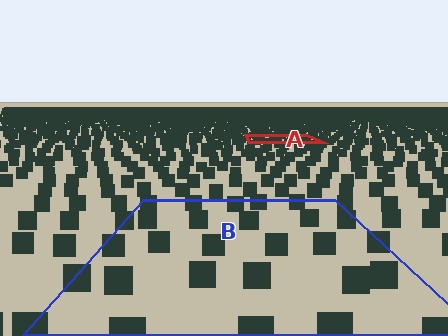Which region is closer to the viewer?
Region B is closer. The texture elements there are larger and more spread out.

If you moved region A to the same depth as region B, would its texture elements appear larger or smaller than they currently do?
They would appear larger. At a closer depth, the same texture elements are projected at a bigger on-screen size.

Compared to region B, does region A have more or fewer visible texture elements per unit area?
Region A has more texture elements per unit area — they are packed more densely because it is farther away.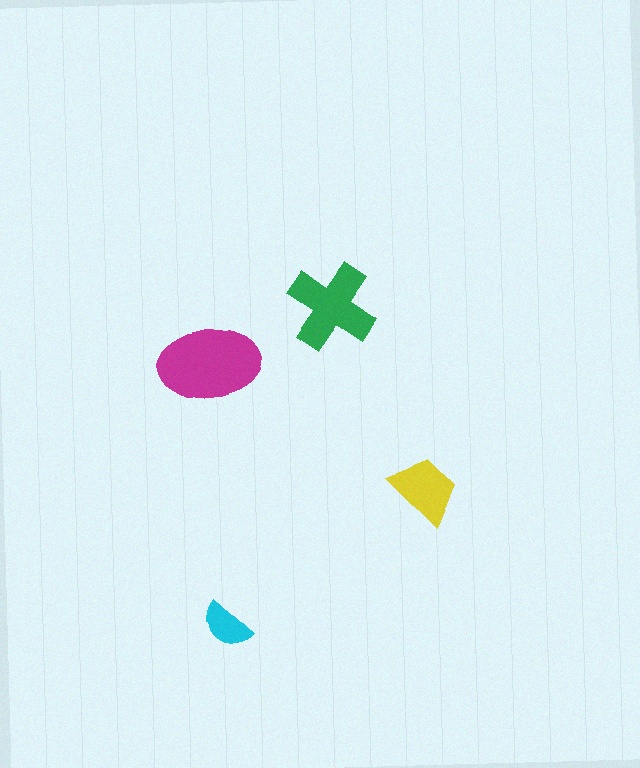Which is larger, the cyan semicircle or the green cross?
The green cross.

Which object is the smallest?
The cyan semicircle.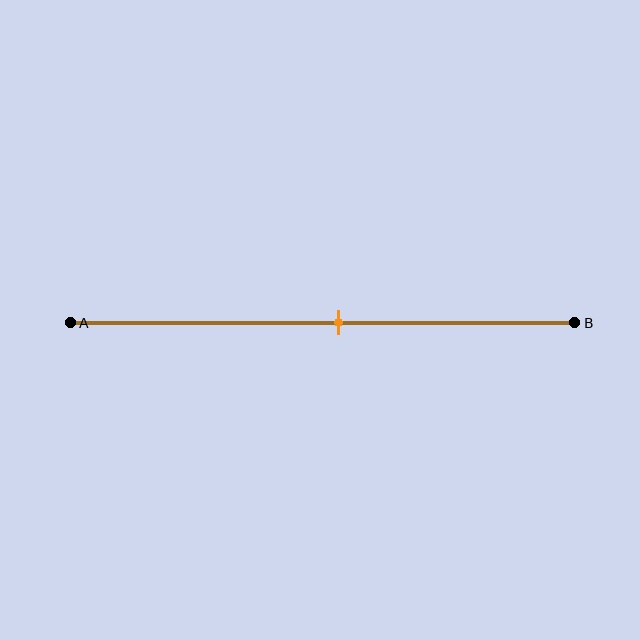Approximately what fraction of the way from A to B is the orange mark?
The orange mark is approximately 55% of the way from A to B.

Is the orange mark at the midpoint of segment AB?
No, the mark is at about 55% from A, not at the 50% midpoint.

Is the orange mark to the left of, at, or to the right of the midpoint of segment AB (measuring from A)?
The orange mark is to the right of the midpoint of segment AB.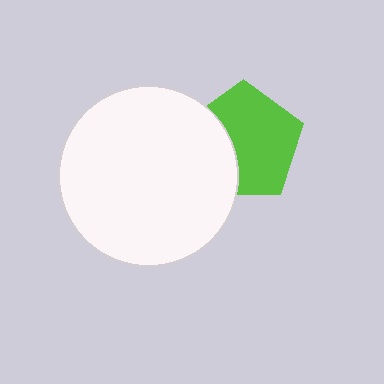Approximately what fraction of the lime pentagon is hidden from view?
Roughly 34% of the lime pentagon is hidden behind the white circle.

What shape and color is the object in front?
The object in front is a white circle.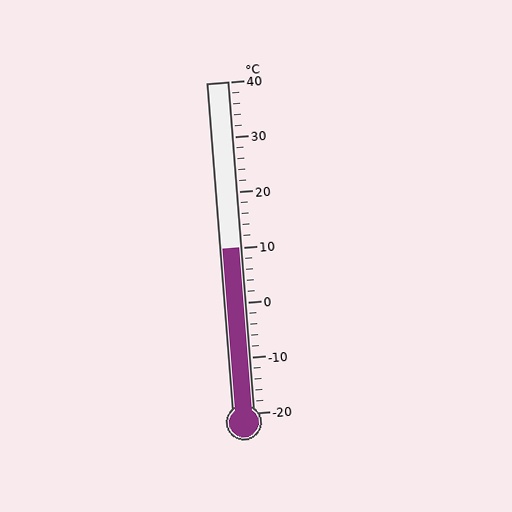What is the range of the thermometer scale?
The thermometer scale ranges from -20°C to 40°C.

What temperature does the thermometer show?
The thermometer shows approximately 10°C.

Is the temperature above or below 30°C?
The temperature is below 30°C.